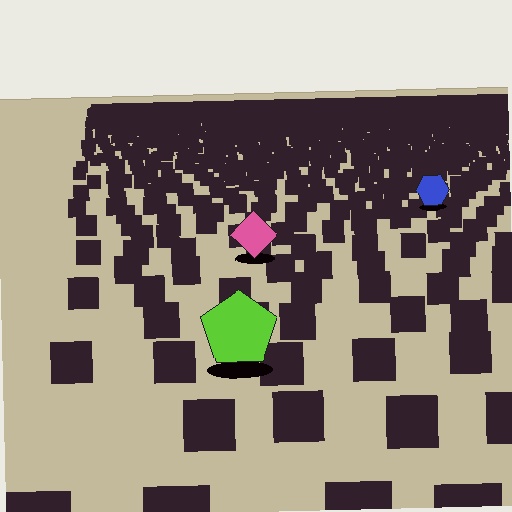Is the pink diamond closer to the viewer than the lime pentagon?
No. The lime pentagon is closer — you can tell from the texture gradient: the ground texture is coarser near it.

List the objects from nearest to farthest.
From nearest to farthest: the lime pentagon, the pink diamond, the blue hexagon.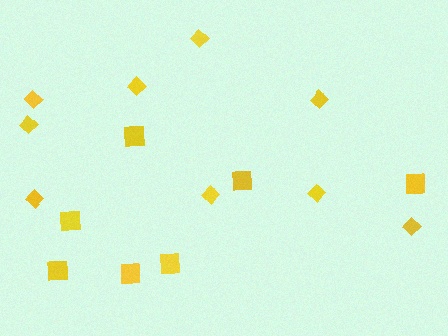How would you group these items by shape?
There are 2 groups: one group of squares (7) and one group of diamonds (9).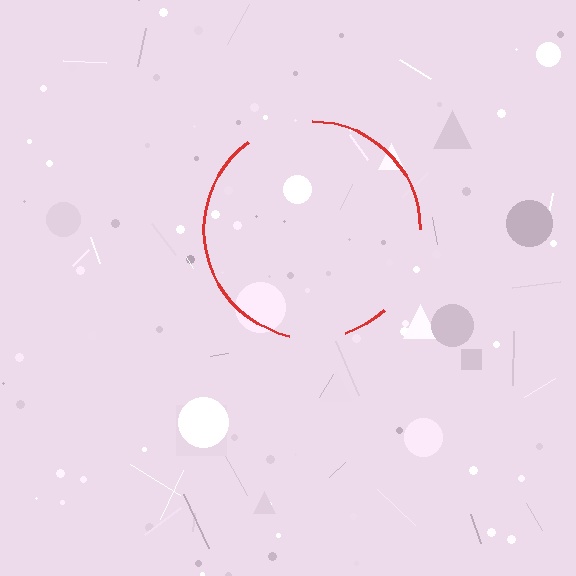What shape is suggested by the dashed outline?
The dashed outline suggests a circle.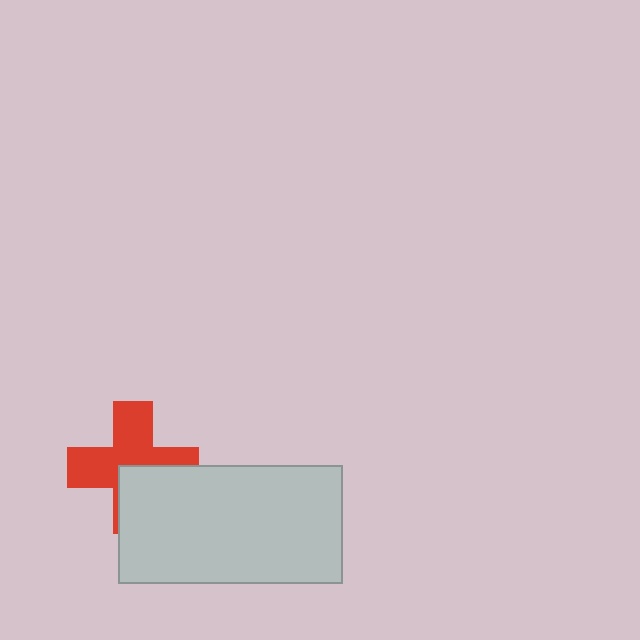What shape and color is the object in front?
The object in front is a light gray rectangle.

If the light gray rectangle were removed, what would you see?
You would see the complete red cross.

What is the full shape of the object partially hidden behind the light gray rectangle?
The partially hidden object is a red cross.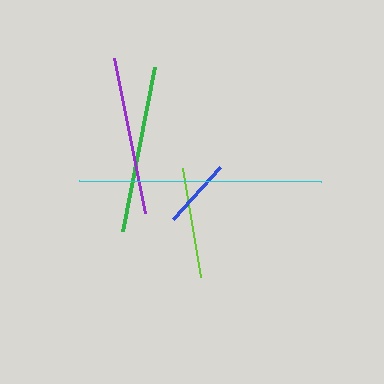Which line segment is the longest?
The cyan line is the longest at approximately 242 pixels.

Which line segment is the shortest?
The blue line is the shortest at approximately 70 pixels.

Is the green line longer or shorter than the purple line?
The green line is longer than the purple line.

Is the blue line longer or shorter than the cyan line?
The cyan line is longer than the blue line.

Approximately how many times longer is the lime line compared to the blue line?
The lime line is approximately 1.6 times the length of the blue line.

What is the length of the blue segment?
The blue segment is approximately 70 pixels long.